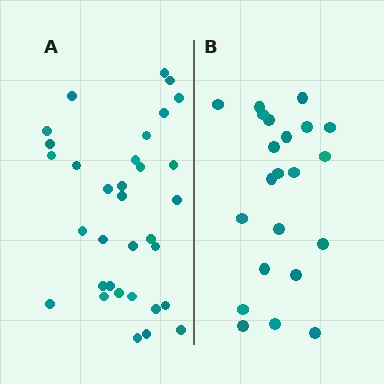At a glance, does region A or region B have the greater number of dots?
Region A (the left region) has more dots.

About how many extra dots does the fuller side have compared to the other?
Region A has roughly 12 or so more dots than region B.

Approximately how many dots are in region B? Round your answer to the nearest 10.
About 20 dots. (The exact count is 22, which rounds to 20.)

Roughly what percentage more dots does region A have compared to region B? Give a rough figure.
About 50% more.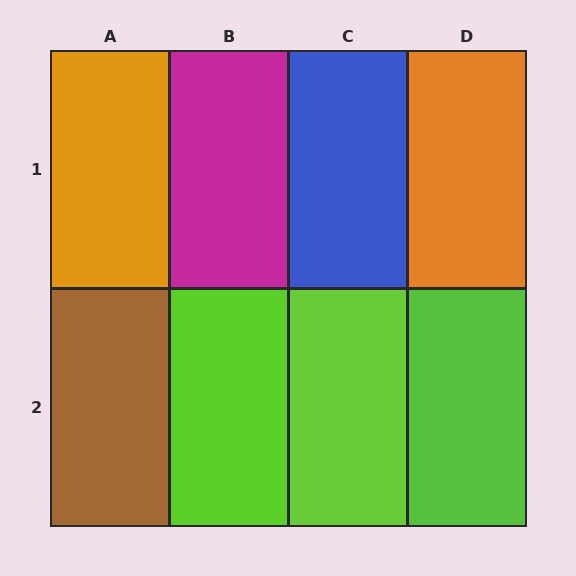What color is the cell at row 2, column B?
Lime.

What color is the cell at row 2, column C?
Lime.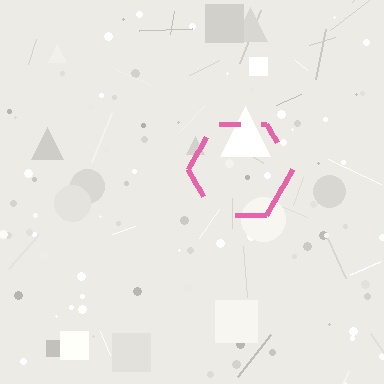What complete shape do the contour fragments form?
The contour fragments form a hexagon.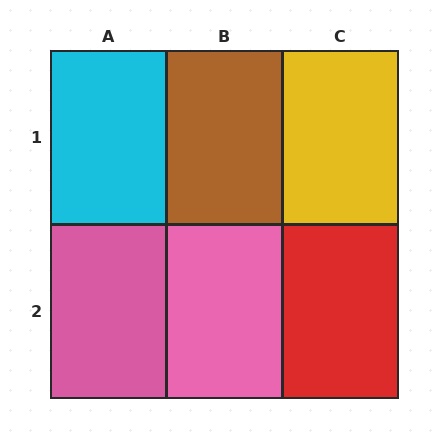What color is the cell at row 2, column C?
Red.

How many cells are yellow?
1 cell is yellow.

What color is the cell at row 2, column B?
Pink.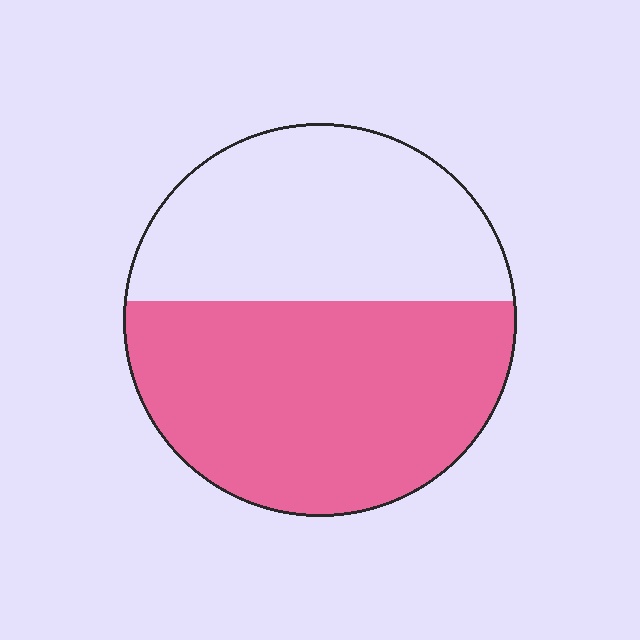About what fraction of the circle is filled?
About three fifths (3/5).